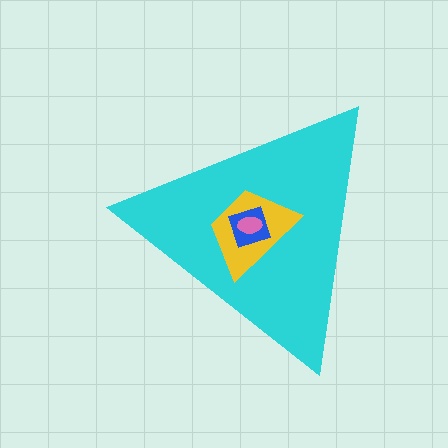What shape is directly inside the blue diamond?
The pink ellipse.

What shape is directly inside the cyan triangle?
The yellow trapezoid.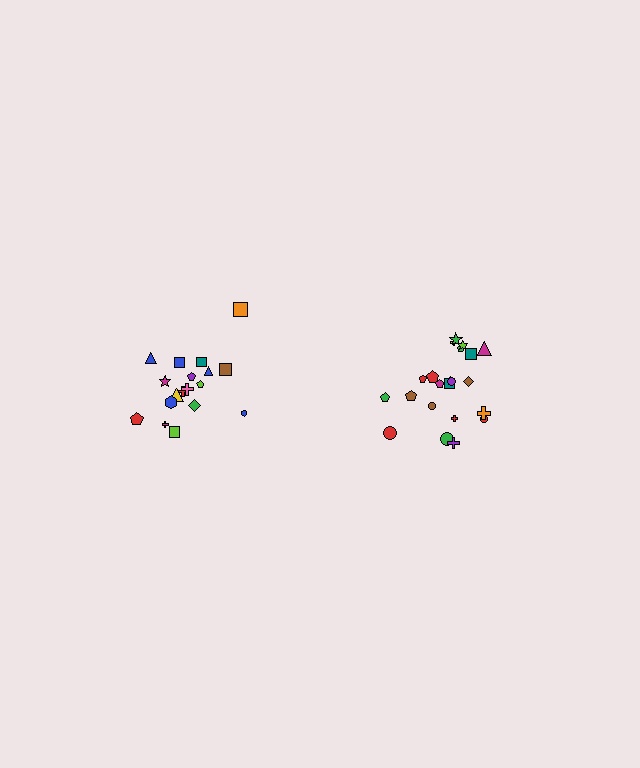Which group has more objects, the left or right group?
The right group.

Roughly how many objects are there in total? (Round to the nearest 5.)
Roughly 40 objects in total.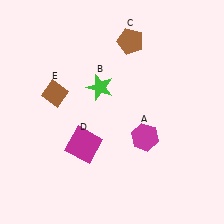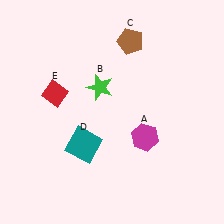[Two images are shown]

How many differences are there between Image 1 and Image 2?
There are 2 differences between the two images.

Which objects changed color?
D changed from magenta to teal. E changed from brown to red.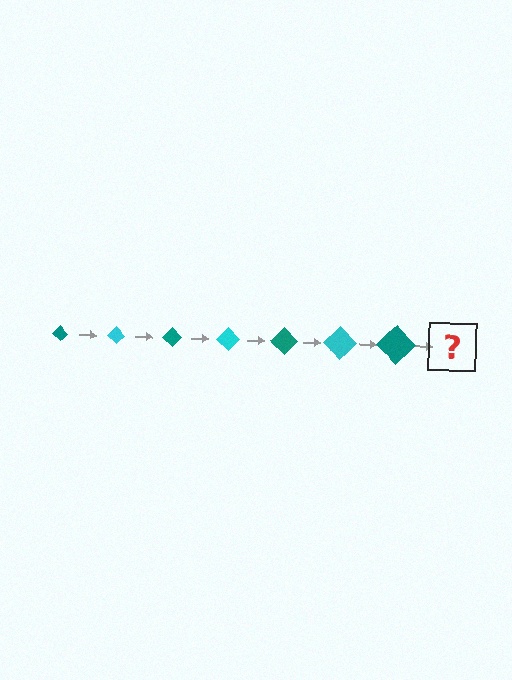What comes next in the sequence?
The next element should be a cyan diamond, larger than the previous one.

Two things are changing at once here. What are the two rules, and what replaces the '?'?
The two rules are that the diamond grows larger each step and the color cycles through teal and cyan. The '?' should be a cyan diamond, larger than the previous one.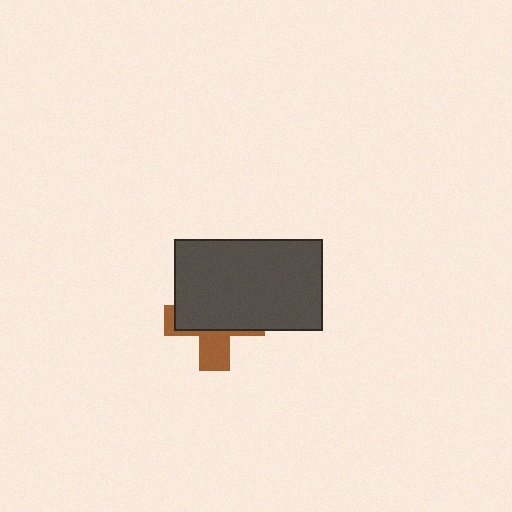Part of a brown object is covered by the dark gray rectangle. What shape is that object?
It is a cross.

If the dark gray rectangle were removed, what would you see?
You would see the complete brown cross.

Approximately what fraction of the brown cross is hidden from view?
Roughly 67% of the brown cross is hidden behind the dark gray rectangle.